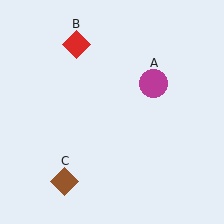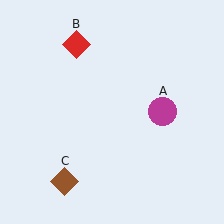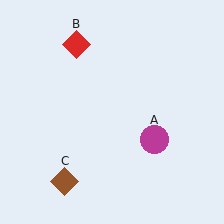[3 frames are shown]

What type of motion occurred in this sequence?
The magenta circle (object A) rotated clockwise around the center of the scene.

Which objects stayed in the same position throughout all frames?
Red diamond (object B) and brown diamond (object C) remained stationary.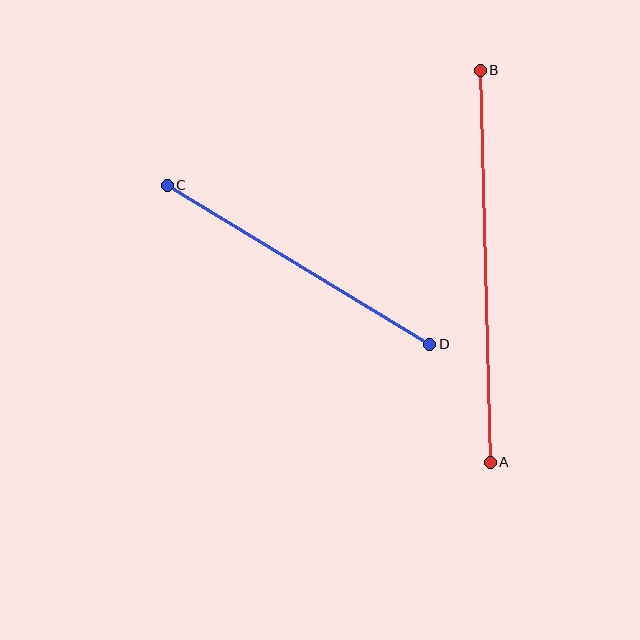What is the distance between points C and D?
The distance is approximately 306 pixels.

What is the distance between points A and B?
The distance is approximately 392 pixels.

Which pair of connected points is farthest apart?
Points A and B are farthest apart.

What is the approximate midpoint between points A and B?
The midpoint is at approximately (485, 266) pixels.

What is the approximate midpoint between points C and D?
The midpoint is at approximately (298, 265) pixels.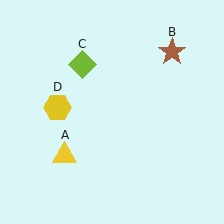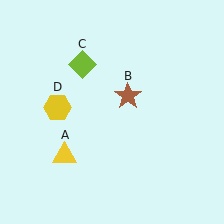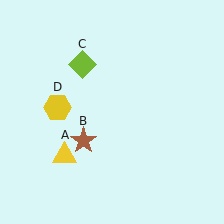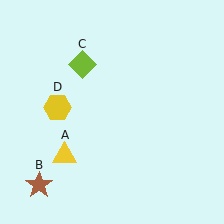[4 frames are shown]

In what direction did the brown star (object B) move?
The brown star (object B) moved down and to the left.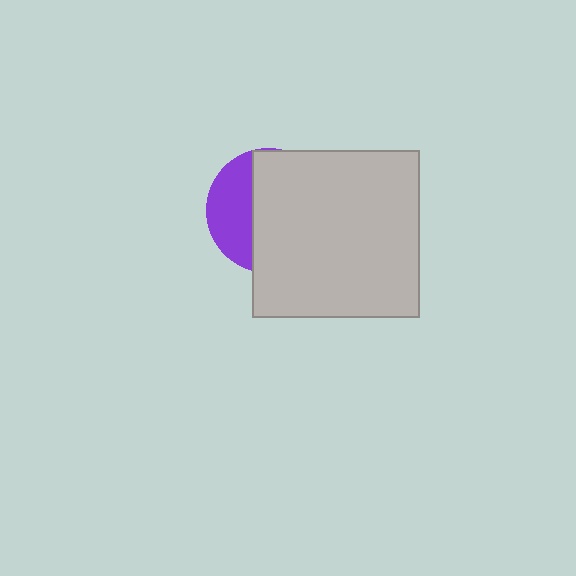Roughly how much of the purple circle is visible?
A small part of it is visible (roughly 33%).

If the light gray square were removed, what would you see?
You would see the complete purple circle.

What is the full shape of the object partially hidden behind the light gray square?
The partially hidden object is a purple circle.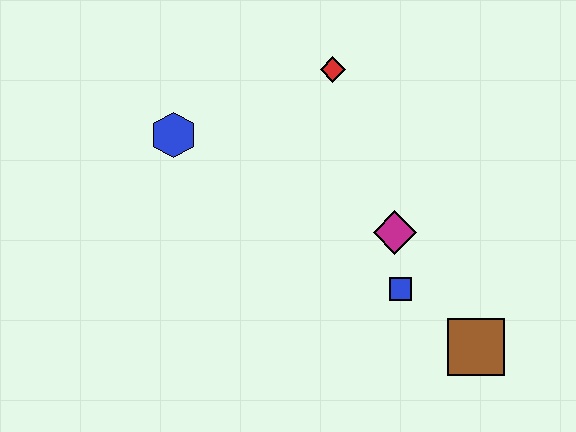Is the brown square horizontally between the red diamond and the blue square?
No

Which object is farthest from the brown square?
The blue hexagon is farthest from the brown square.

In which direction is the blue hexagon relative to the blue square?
The blue hexagon is to the left of the blue square.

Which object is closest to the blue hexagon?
The red diamond is closest to the blue hexagon.